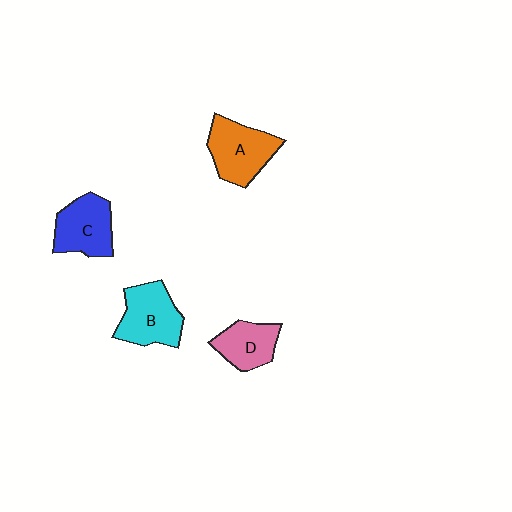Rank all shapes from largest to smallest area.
From largest to smallest: A (orange), B (cyan), C (blue), D (pink).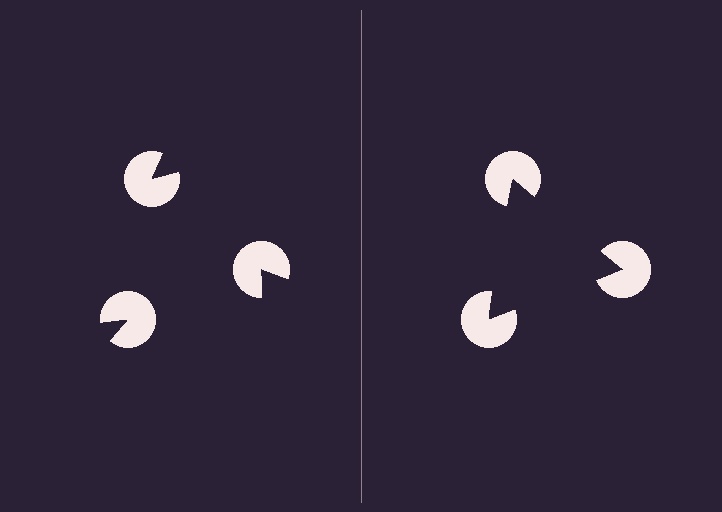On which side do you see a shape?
An illusory triangle appears on the right side. On the left side the wedge cuts are rotated, so no coherent shape forms.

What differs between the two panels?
The pac-man discs are positioned identically on both sides; only the wedge orientations differ. On the right they align to a triangle; on the left they are misaligned.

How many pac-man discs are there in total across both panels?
6 — 3 on each side.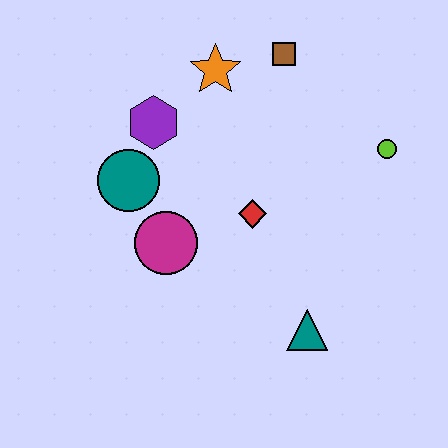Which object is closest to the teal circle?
The purple hexagon is closest to the teal circle.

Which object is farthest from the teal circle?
The lime circle is farthest from the teal circle.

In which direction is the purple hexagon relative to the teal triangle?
The purple hexagon is above the teal triangle.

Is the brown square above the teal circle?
Yes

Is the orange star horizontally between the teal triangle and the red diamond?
No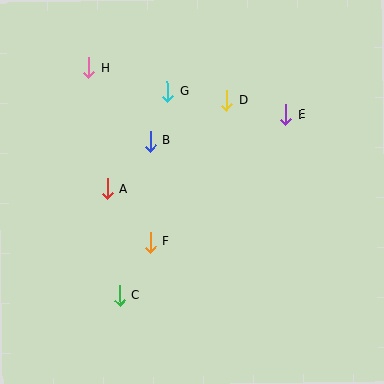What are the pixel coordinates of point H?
Point H is at (89, 68).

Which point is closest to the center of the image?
Point F at (150, 242) is closest to the center.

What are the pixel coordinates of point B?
Point B is at (150, 141).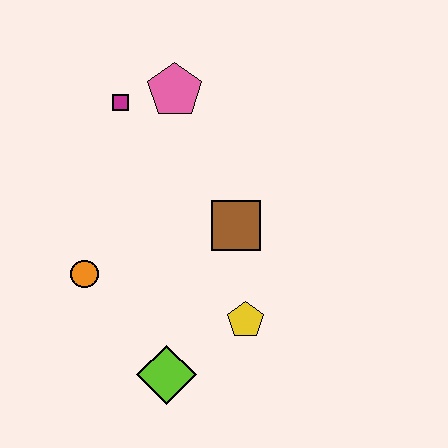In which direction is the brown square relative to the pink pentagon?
The brown square is below the pink pentagon.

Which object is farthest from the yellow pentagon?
The magenta square is farthest from the yellow pentagon.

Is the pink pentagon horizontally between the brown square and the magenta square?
Yes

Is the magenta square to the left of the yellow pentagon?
Yes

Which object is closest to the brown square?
The yellow pentagon is closest to the brown square.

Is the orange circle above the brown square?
No